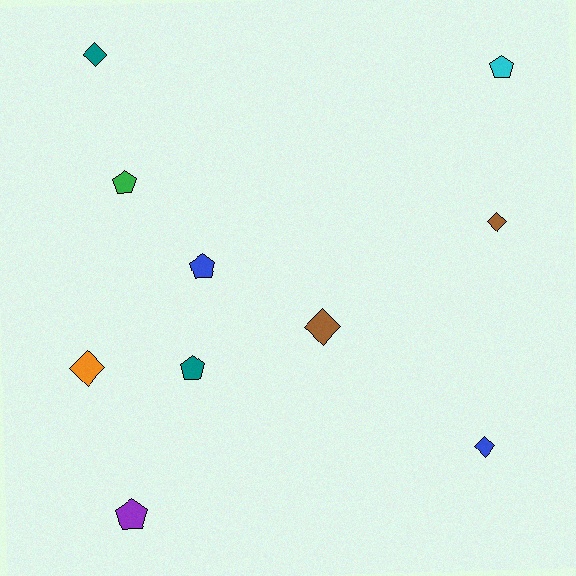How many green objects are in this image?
There is 1 green object.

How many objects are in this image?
There are 10 objects.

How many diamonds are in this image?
There are 5 diamonds.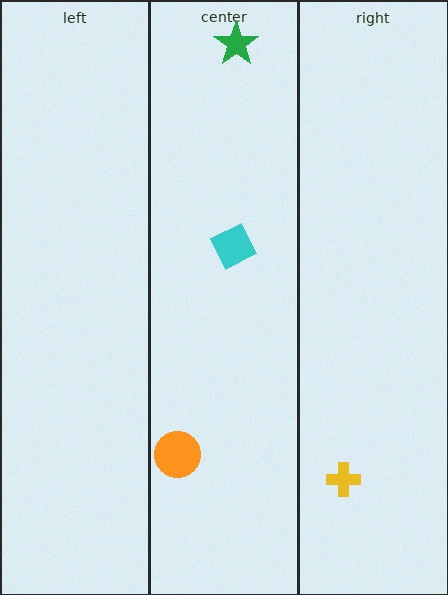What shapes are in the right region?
The yellow cross.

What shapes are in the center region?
The green star, the cyan diamond, the orange circle.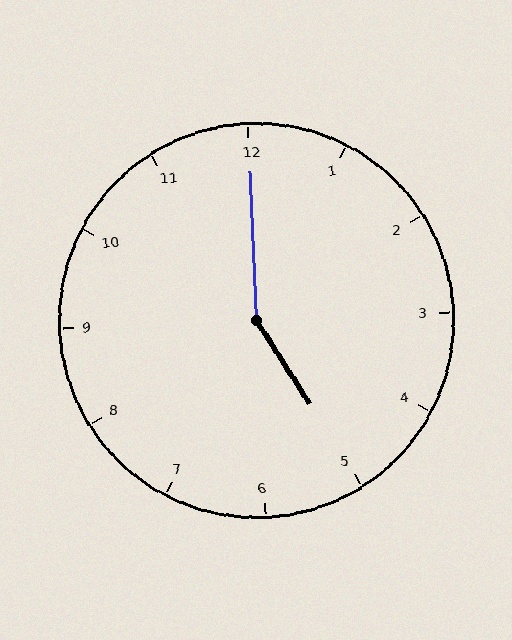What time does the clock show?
5:00.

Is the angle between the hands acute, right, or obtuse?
It is obtuse.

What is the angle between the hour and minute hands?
Approximately 150 degrees.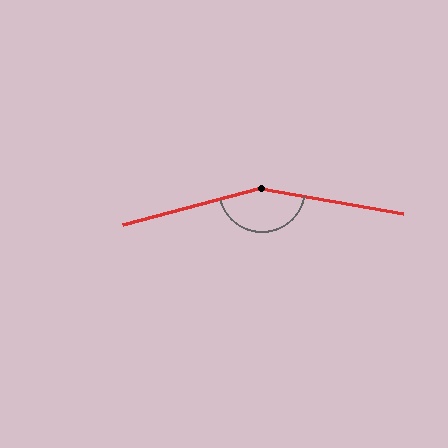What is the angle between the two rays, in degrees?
Approximately 155 degrees.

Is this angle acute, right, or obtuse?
It is obtuse.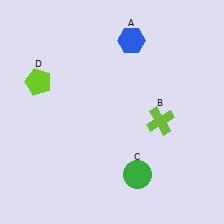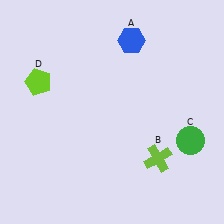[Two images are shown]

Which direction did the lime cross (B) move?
The lime cross (B) moved down.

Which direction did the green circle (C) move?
The green circle (C) moved right.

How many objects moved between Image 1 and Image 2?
2 objects moved between the two images.